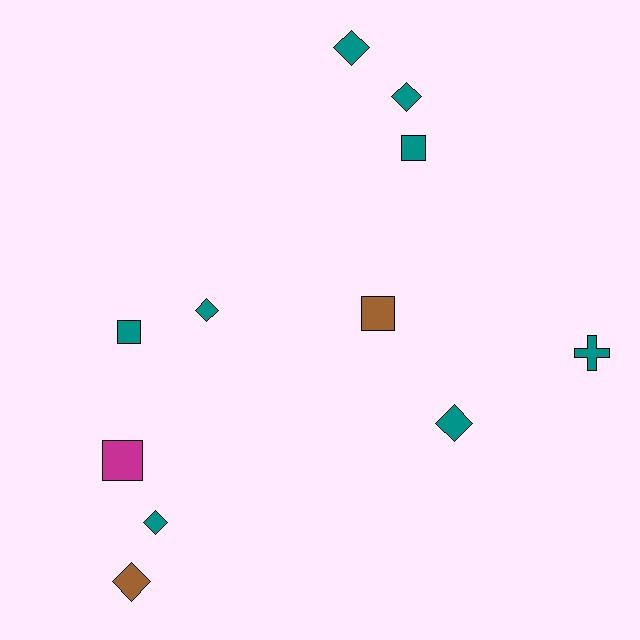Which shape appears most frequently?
Diamond, with 6 objects.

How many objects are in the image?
There are 11 objects.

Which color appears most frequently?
Teal, with 8 objects.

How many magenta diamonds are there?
There are no magenta diamonds.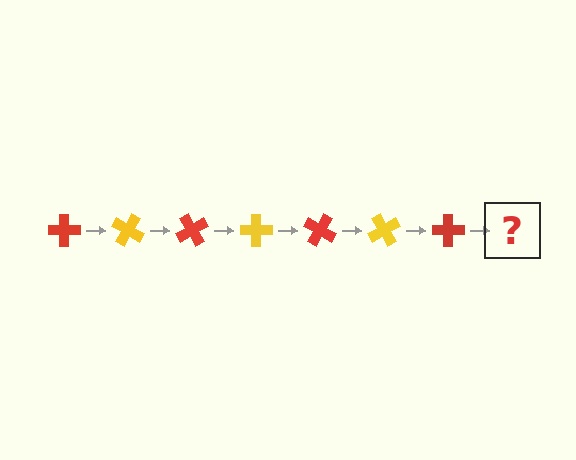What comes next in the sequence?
The next element should be a yellow cross, rotated 210 degrees from the start.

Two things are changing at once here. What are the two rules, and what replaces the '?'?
The two rules are that it rotates 30 degrees each step and the color cycles through red and yellow. The '?' should be a yellow cross, rotated 210 degrees from the start.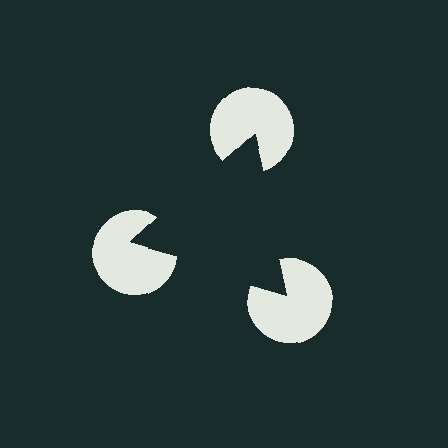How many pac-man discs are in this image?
There are 3 — one at each vertex of the illusory triangle.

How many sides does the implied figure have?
3 sides.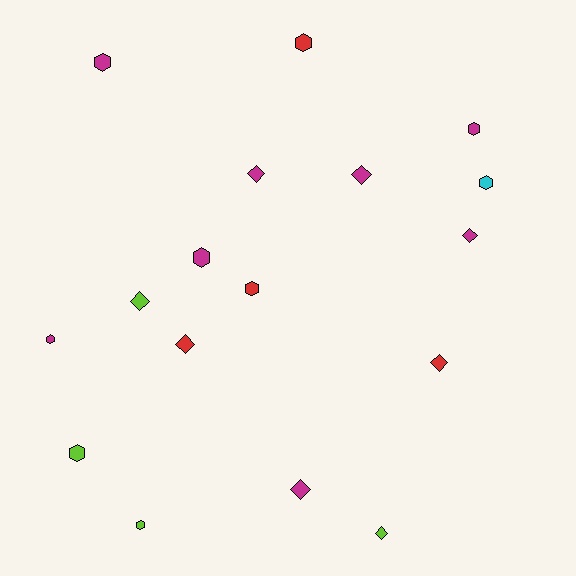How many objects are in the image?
There are 17 objects.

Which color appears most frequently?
Magenta, with 8 objects.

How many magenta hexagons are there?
There are 4 magenta hexagons.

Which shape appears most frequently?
Hexagon, with 9 objects.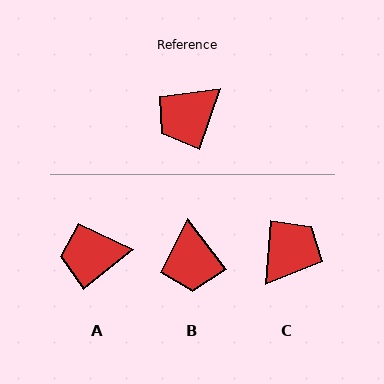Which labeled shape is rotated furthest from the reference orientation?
C, about 166 degrees away.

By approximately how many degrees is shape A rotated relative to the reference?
Approximately 32 degrees clockwise.